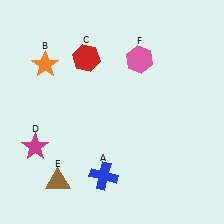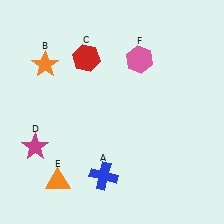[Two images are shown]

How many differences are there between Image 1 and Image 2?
There is 1 difference between the two images.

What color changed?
The triangle (E) changed from brown in Image 1 to orange in Image 2.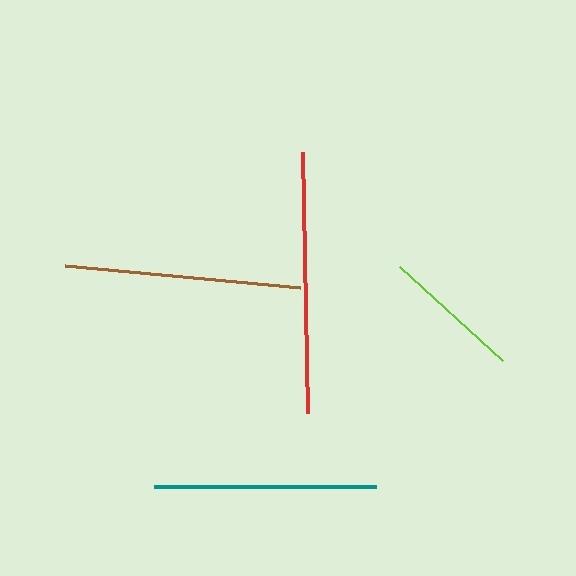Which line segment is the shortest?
The lime line is the shortest at approximately 140 pixels.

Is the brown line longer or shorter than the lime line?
The brown line is longer than the lime line.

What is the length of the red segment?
The red segment is approximately 261 pixels long.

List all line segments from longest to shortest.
From longest to shortest: red, brown, teal, lime.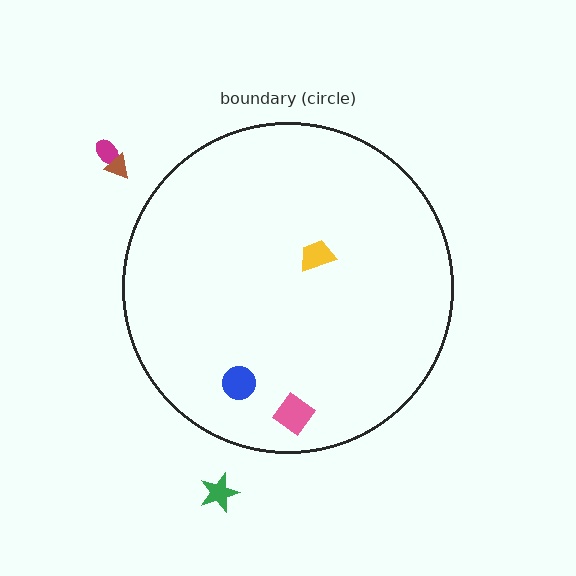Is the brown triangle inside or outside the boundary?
Outside.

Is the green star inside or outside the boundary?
Outside.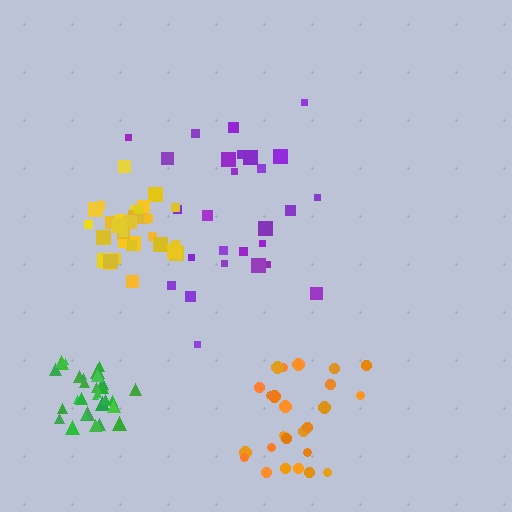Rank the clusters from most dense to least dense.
green, yellow, orange, purple.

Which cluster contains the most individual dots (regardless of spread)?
Yellow (34).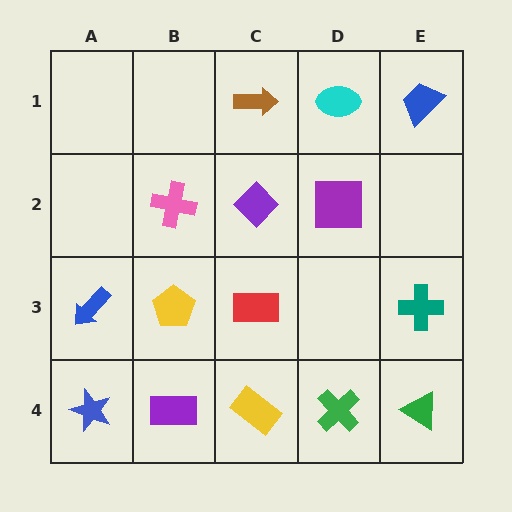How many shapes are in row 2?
3 shapes.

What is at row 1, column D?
A cyan ellipse.